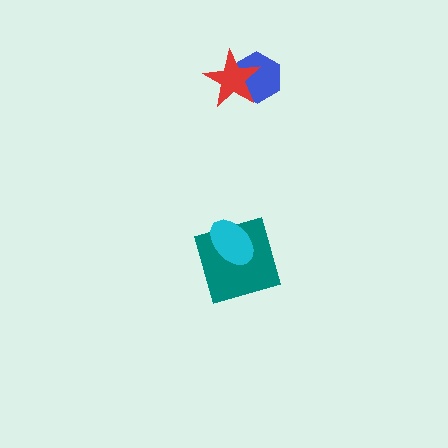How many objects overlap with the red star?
1 object overlaps with the red star.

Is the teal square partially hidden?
Yes, it is partially covered by another shape.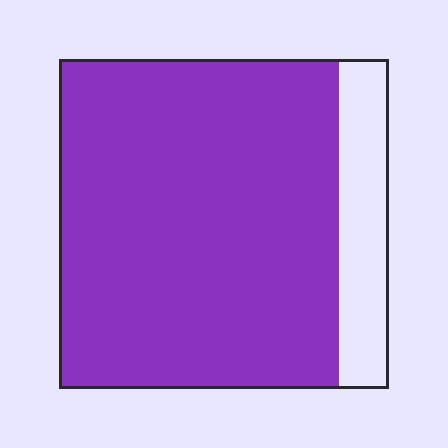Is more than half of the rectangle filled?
Yes.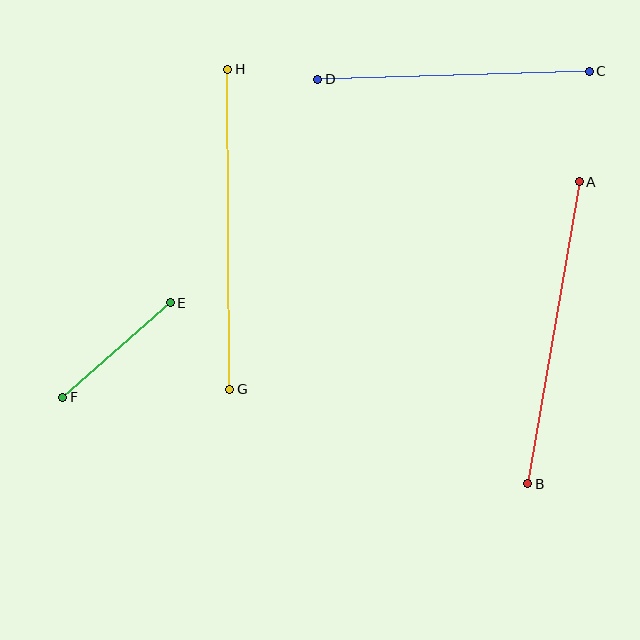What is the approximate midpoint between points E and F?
The midpoint is at approximately (116, 350) pixels.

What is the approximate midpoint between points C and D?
The midpoint is at approximately (453, 75) pixels.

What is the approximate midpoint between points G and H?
The midpoint is at approximately (229, 229) pixels.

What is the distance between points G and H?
The distance is approximately 320 pixels.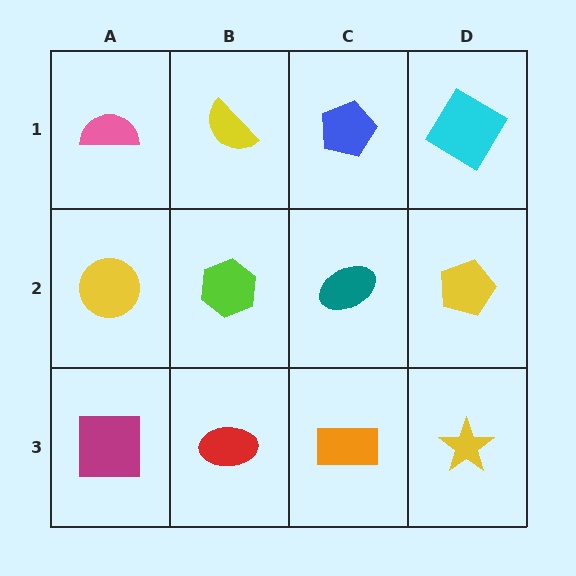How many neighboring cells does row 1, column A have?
2.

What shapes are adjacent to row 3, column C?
A teal ellipse (row 2, column C), a red ellipse (row 3, column B), a yellow star (row 3, column D).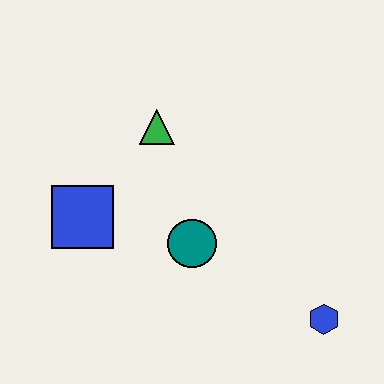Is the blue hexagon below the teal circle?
Yes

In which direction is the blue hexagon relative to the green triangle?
The blue hexagon is below the green triangle.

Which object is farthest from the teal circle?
The blue hexagon is farthest from the teal circle.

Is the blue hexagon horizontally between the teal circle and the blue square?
No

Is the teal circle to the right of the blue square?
Yes